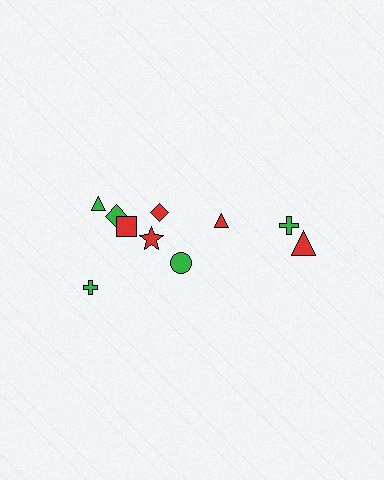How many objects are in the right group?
There are 3 objects.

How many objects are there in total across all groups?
There are 10 objects.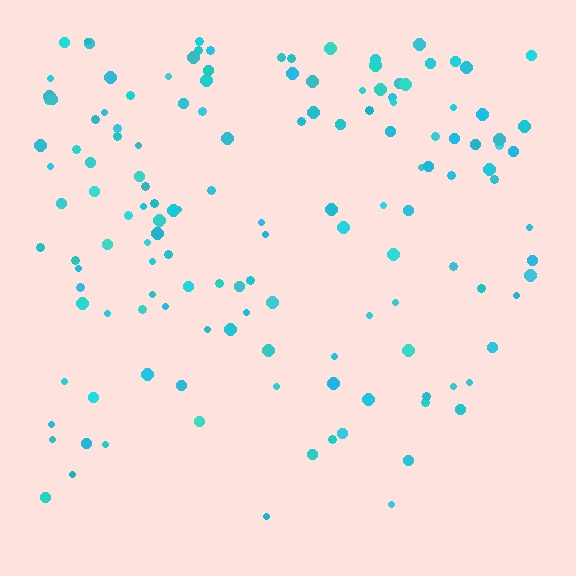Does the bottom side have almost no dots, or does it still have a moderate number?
Still a moderate number, just noticeably fewer than the top.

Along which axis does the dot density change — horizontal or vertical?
Vertical.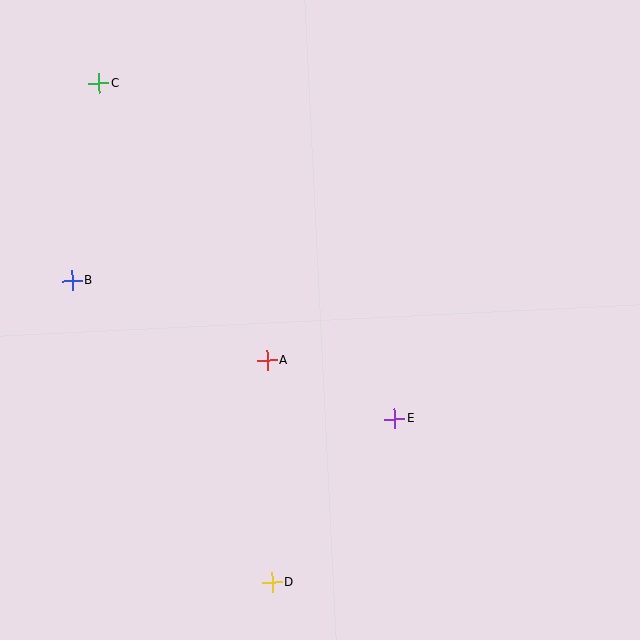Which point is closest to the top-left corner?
Point C is closest to the top-left corner.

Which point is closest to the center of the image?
Point A at (267, 360) is closest to the center.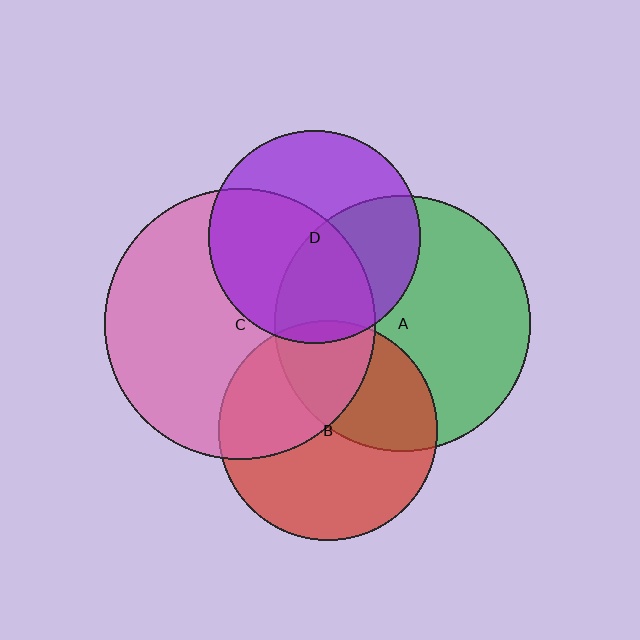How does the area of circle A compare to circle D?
Approximately 1.5 times.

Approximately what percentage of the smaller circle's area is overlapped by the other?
Approximately 40%.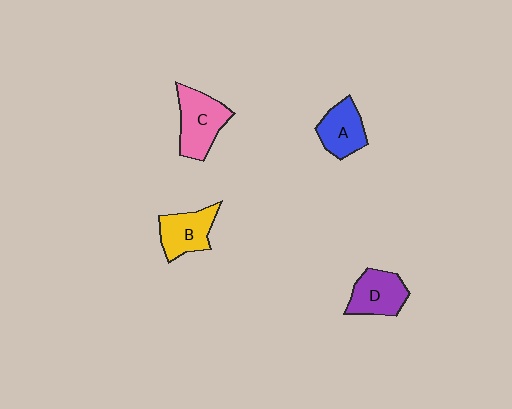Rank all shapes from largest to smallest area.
From largest to smallest: C (pink), D (purple), B (yellow), A (blue).